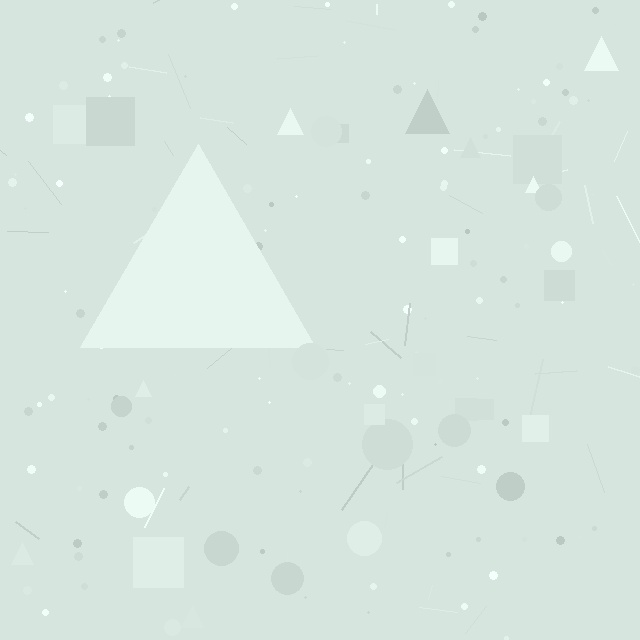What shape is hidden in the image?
A triangle is hidden in the image.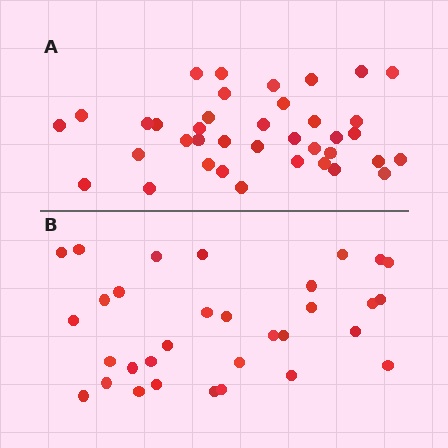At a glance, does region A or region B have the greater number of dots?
Region A (the top region) has more dots.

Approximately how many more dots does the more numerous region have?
Region A has about 6 more dots than region B.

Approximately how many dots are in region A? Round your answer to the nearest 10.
About 40 dots. (The exact count is 38, which rounds to 40.)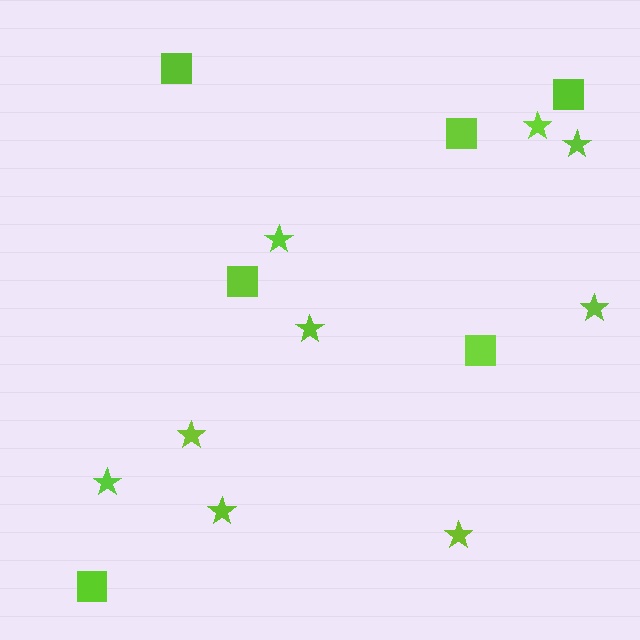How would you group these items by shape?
There are 2 groups: one group of stars (9) and one group of squares (6).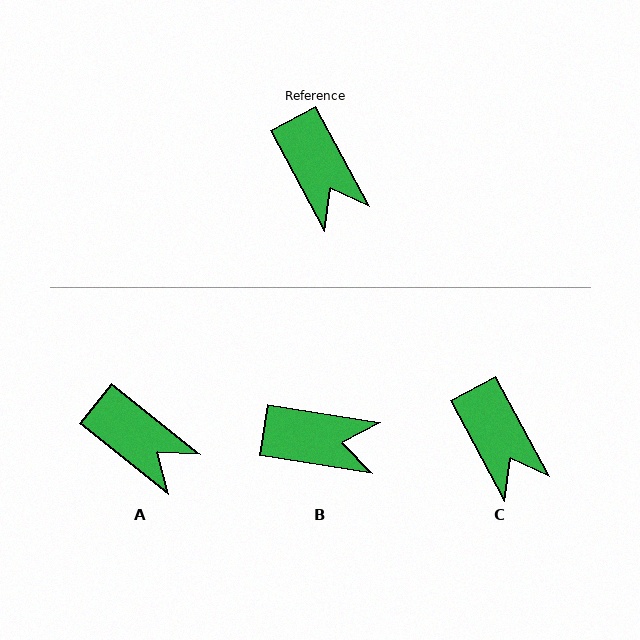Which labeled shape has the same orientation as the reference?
C.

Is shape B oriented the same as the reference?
No, it is off by about 53 degrees.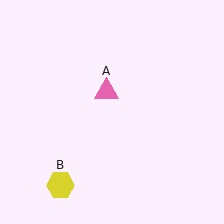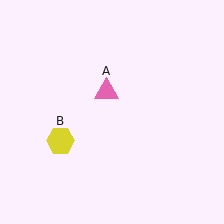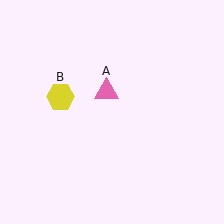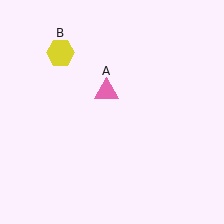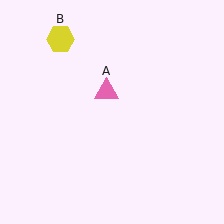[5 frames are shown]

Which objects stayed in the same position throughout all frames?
Pink triangle (object A) remained stationary.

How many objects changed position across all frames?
1 object changed position: yellow hexagon (object B).